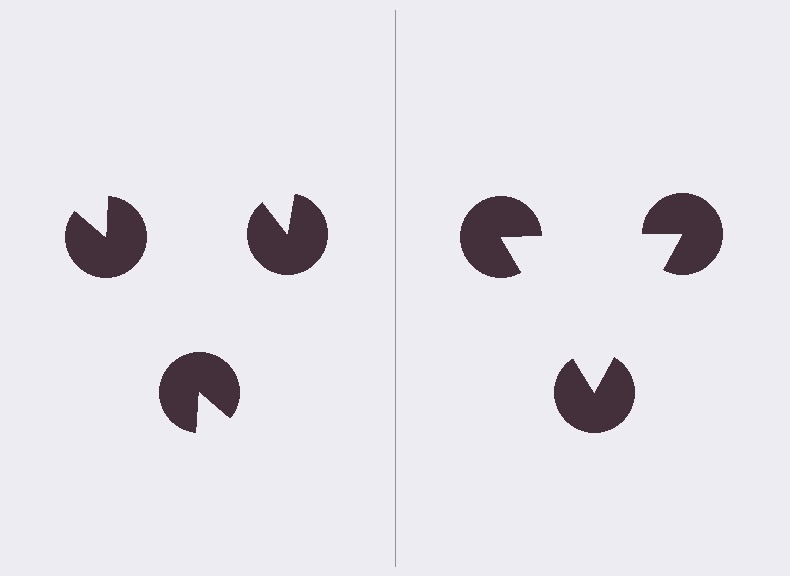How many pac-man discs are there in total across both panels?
6 — 3 on each side.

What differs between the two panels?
The pac-man discs are positioned identically on both sides; only the wedge orientations differ. On the right they align to a triangle; on the left they are misaligned.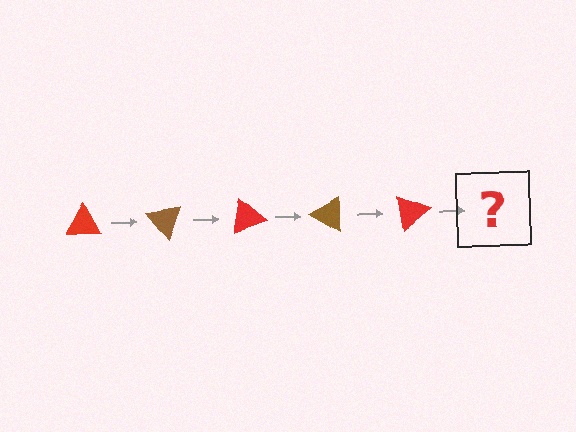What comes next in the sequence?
The next element should be a brown triangle, rotated 250 degrees from the start.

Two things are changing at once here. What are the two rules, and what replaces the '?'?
The two rules are that it rotates 50 degrees each step and the color cycles through red and brown. The '?' should be a brown triangle, rotated 250 degrees from the start.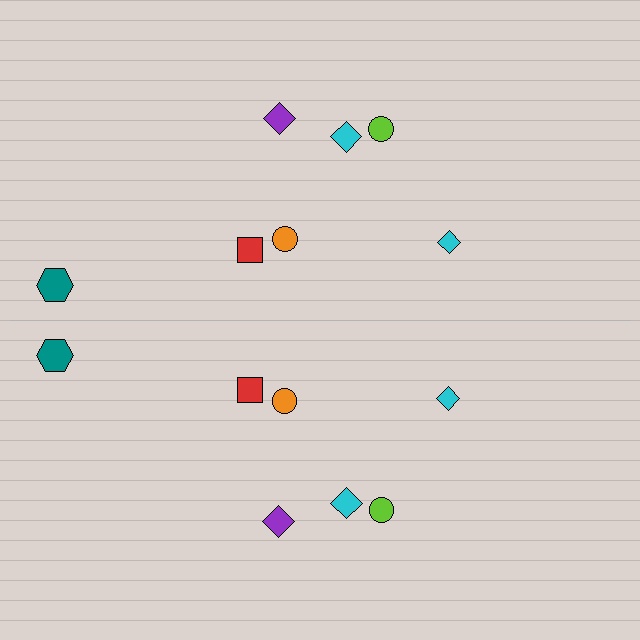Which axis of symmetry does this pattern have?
The pattern has a horizontal axis of symmetry running through the center of the image.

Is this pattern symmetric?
Yes, this pattern has bilateral (reflection) symmetry.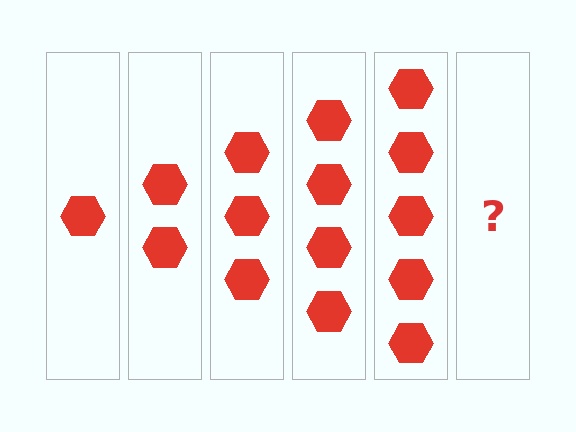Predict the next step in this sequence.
The next step is 6 hexagons.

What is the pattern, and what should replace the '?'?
The pattern is that each step adds one more hexagon. The '?' should be 6 hexagons.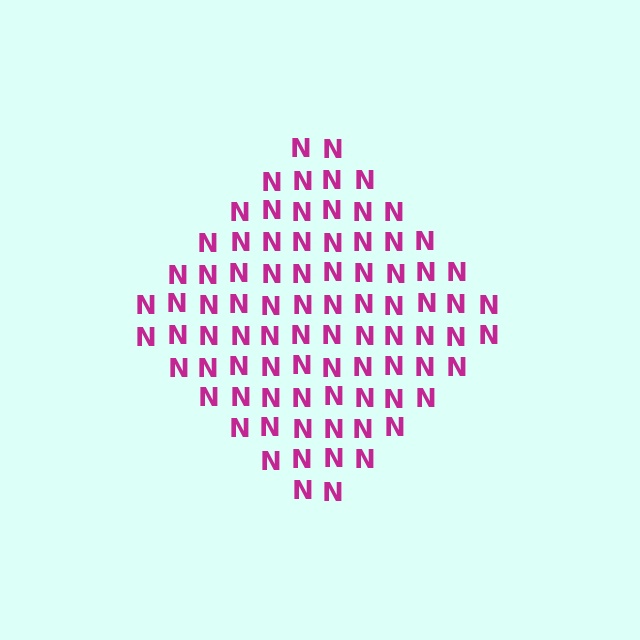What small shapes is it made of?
It is made of small letter N's.